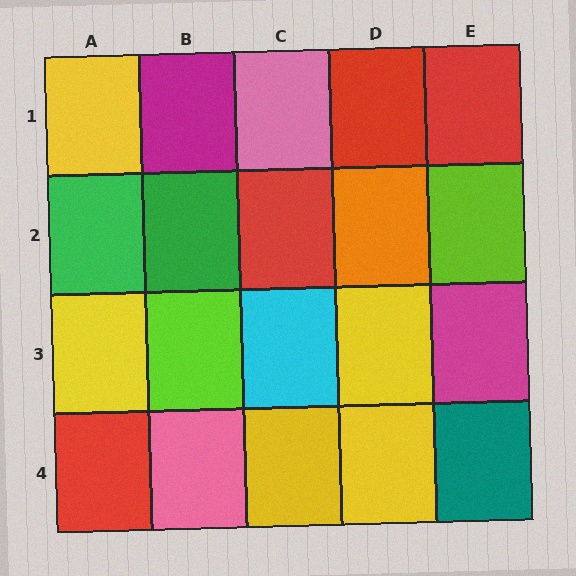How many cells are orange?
1 cell is orange.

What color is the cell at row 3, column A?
Yellow.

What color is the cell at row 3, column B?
Lime.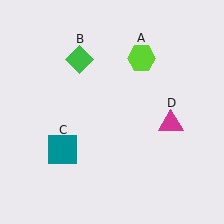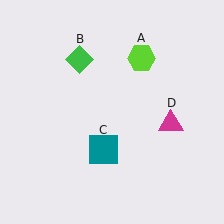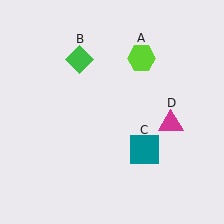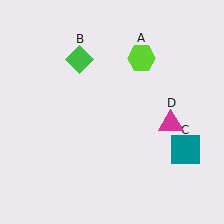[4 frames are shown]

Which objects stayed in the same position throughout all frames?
Lime hexagon (object A) and green diamond (object B) and magenta triangle (object D) remained stationary.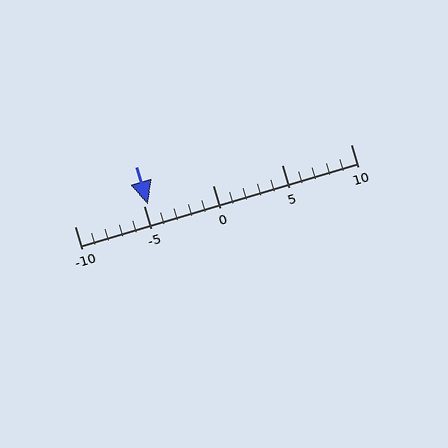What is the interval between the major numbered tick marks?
The major tick marks are spaced 5 units apart.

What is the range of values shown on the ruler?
The ruler shows values from -10 to 10.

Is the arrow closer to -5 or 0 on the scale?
The arrow is closer to -5.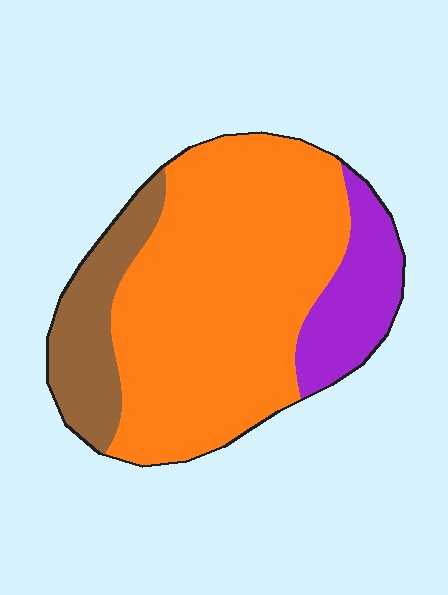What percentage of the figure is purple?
Purple covers around 15% of the figure.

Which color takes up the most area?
Orange, at roughly 65%.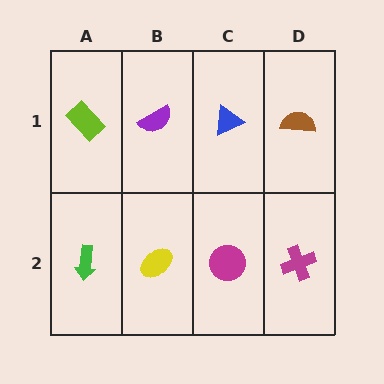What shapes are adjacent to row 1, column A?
A green arrow (row 2, column A), a purple semicircle (row 1, column B).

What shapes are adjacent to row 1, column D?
A magenta cross (row 2, column D), a blue triangle (row 1, column C).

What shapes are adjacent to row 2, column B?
A purple semicircle (row 1, column B), a green arrow (row 2, column A), a magenta circle (row 2, column C).